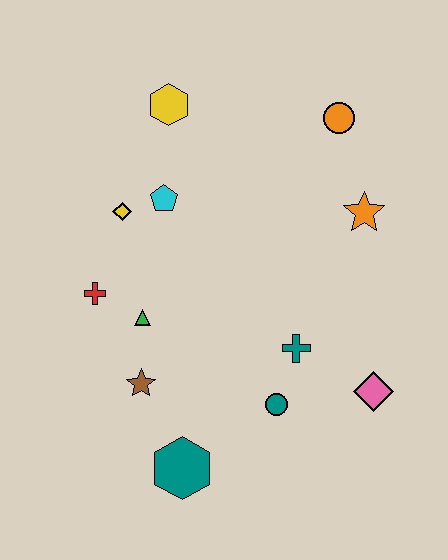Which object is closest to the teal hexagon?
The brown star is closest to the teal hexagon.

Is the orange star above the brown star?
Yes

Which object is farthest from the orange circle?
The teal hexagon is farthest from the orange circle.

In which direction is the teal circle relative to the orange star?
The teal circle is below the orange star.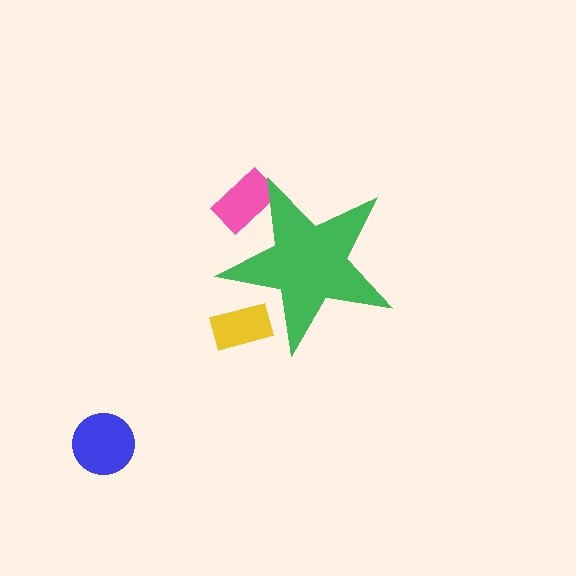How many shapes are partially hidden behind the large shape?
2 shapes are partially hidden.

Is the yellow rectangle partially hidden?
Yes, the yellow rectangle is partially hidden behind the green star.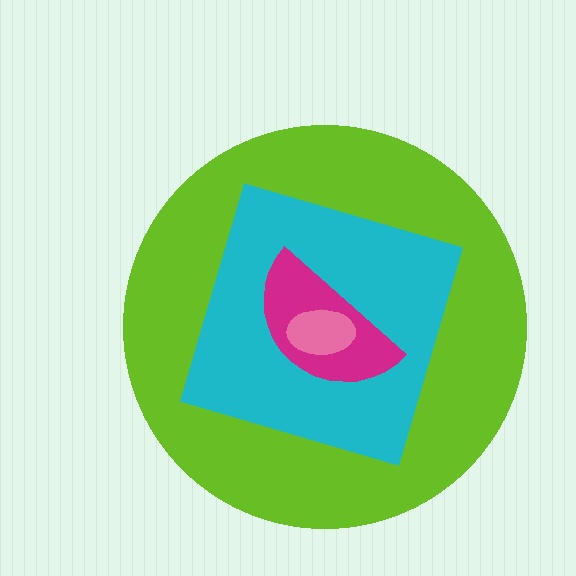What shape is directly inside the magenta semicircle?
The pink ellipse.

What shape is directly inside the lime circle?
The cyan square.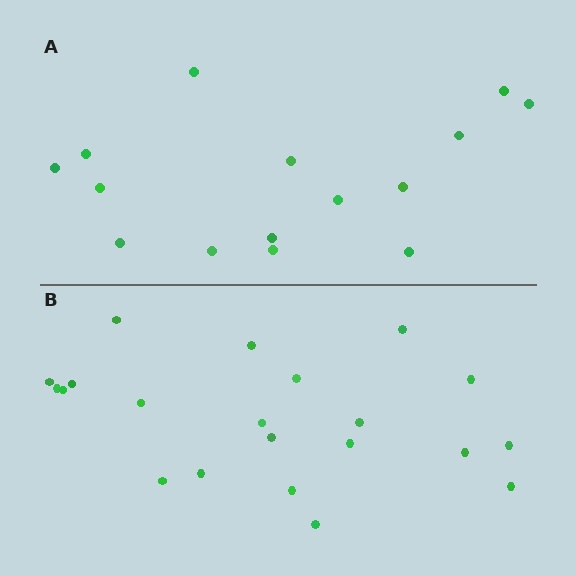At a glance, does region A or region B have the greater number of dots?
Region B (the bottom region) has more dots.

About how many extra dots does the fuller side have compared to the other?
Region B has about 6 more dots than region A.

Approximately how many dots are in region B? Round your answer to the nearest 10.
About 20 dots. (The exact count is 21, which rounds to 20.)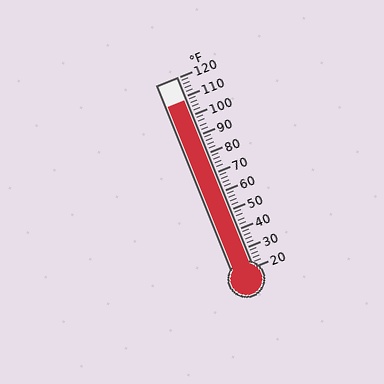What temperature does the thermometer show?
The thermometer shows approximately 108°F.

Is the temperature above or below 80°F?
The temperature is above 80°F.